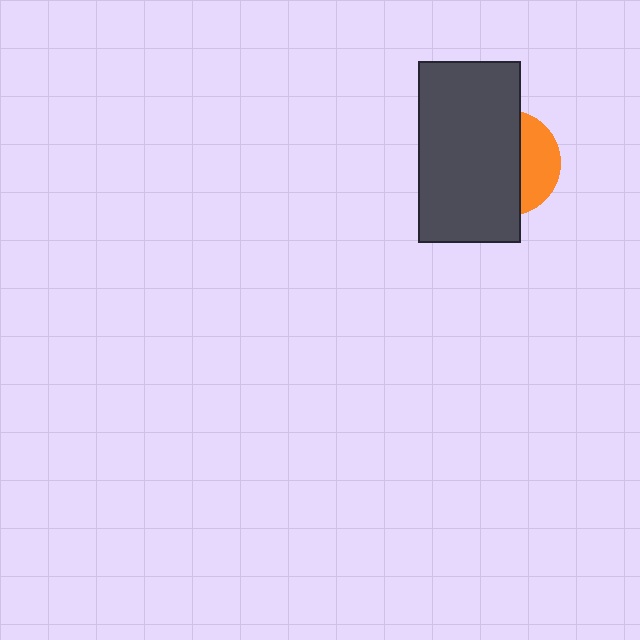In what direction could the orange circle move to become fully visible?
The orange circle could move right. That would shift it out from behind the dark gray rectangle entirely.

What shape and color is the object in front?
The object in front is a dark gray rectangle.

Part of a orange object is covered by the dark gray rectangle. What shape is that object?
It is a circle.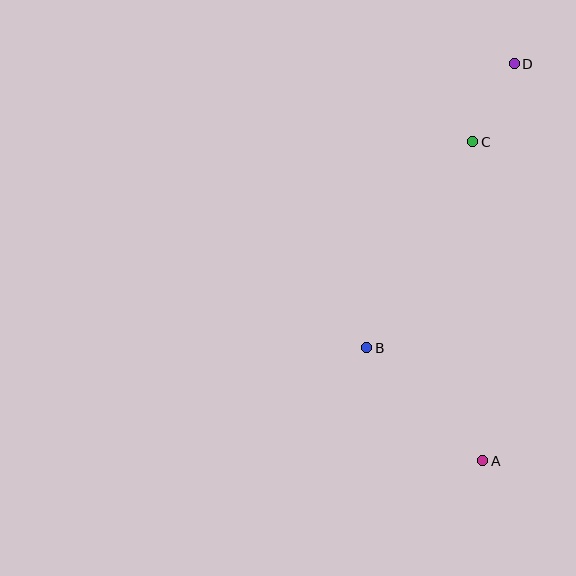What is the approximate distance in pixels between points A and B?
The distance between A and B is approximately 162 pixels.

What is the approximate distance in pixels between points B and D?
The distance between B and D is approximately 320 pixels.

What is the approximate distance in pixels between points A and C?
The distance between A and C is approximately 319 pixels.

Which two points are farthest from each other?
Points A and D are farthest from each other.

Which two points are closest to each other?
Points C and D are closest to each other.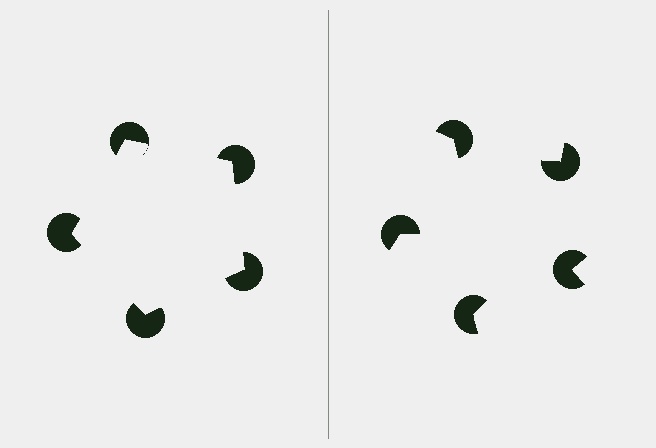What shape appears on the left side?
An illusory pentagon.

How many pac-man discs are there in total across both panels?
10 — 5 on each side.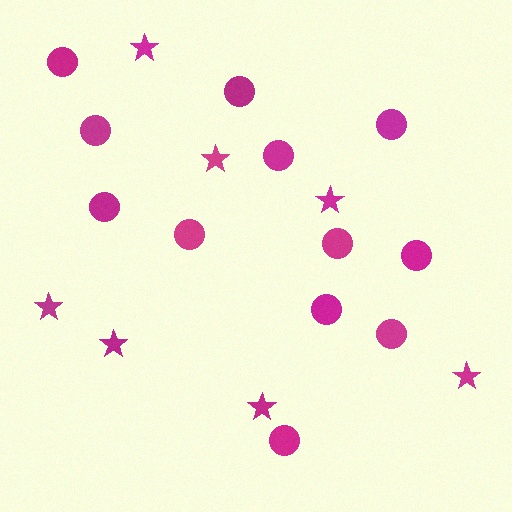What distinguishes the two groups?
There are 2 groups: one group of circles (12) and one group of stars (7).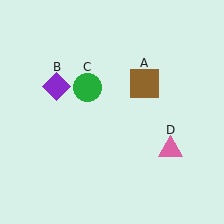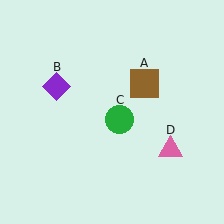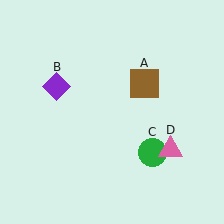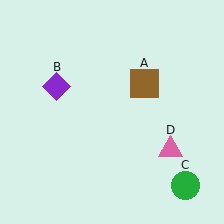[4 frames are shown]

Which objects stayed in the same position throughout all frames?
Brown square (object A) and purple diamond (object B) and pink triangle (object D) remained stationary.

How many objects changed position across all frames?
1 object changed position: green circle (object C).